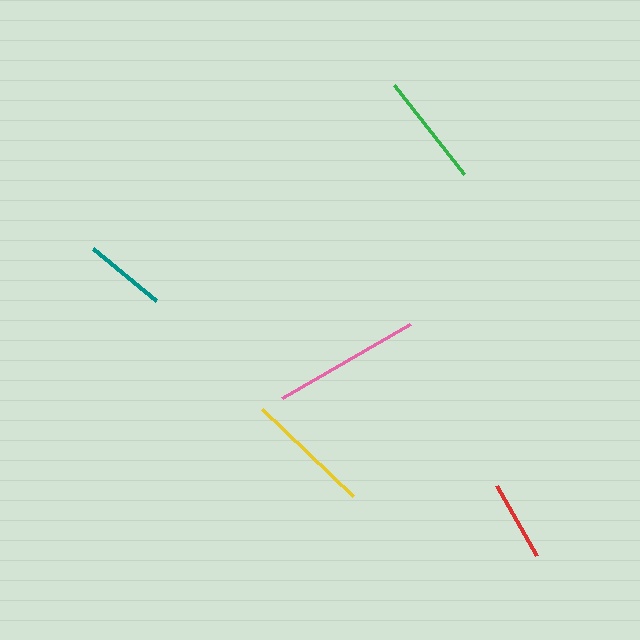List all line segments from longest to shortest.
From longest to shortest: pink, yellow, green, teal, red.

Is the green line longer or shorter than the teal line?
The green line is longer than the teal line.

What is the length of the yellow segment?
The yellow segment is approximately 126 pixels long.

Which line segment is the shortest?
The red line is the shortest at approximately 80 pixels.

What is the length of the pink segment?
The pink segment is approximately 147 pixels long.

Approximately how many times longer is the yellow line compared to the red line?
The yellow line is approximately 1.6 times the length of the red line.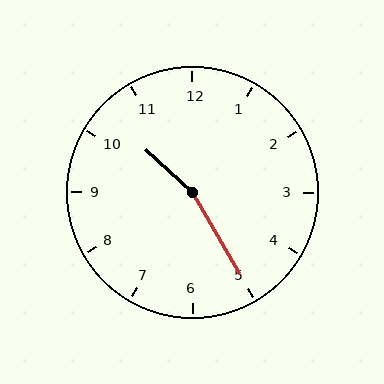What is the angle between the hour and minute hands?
Approximately 162 degrees.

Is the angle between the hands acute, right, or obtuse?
It is obtuse.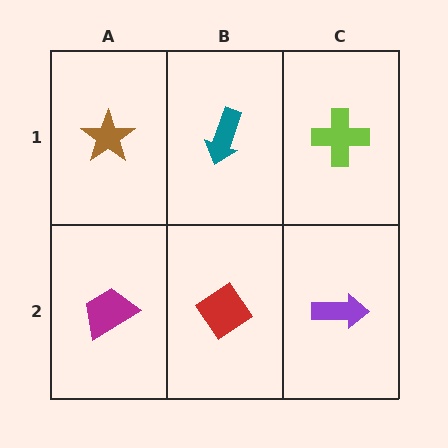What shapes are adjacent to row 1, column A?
A magenta trapezoid (row 2, column A), a teal arrow (row 1, column B).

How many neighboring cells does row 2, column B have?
3.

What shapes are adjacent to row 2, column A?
A brown star (row 1, column A), a red diamond (row 2, column B).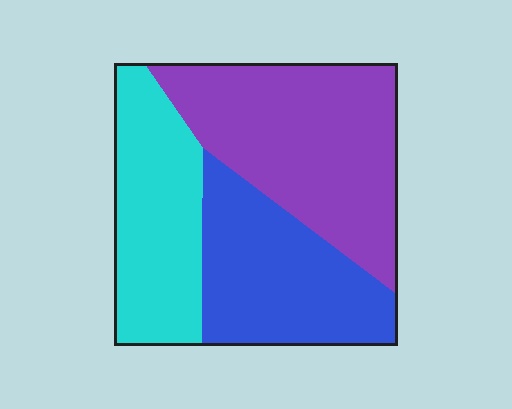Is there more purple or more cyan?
Purple.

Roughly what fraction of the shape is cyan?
Cyan covers about 30% of the shape.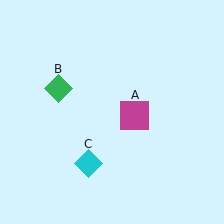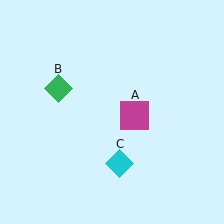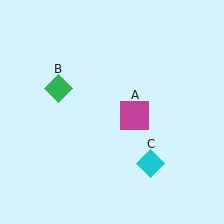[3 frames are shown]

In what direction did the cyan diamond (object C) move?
The cyan diamond (object C) moved right.